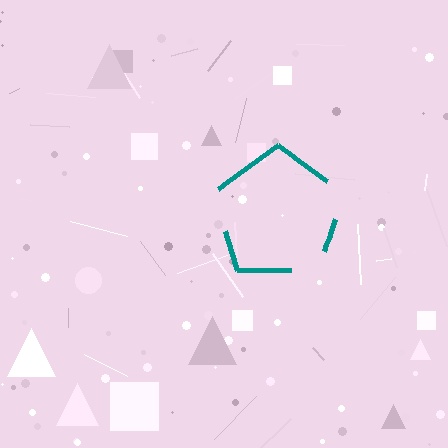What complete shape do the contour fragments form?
The contour fragments form a pentagon.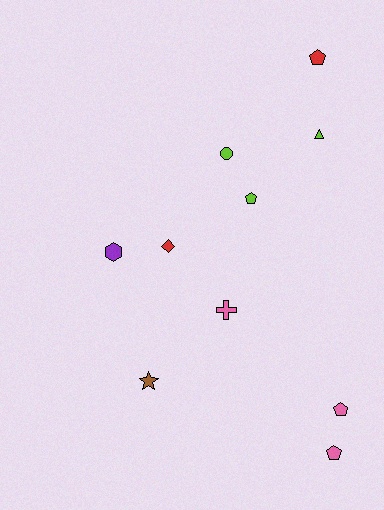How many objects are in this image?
There are 10 objects.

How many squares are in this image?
There are no squares.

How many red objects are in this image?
There are 2 red objects.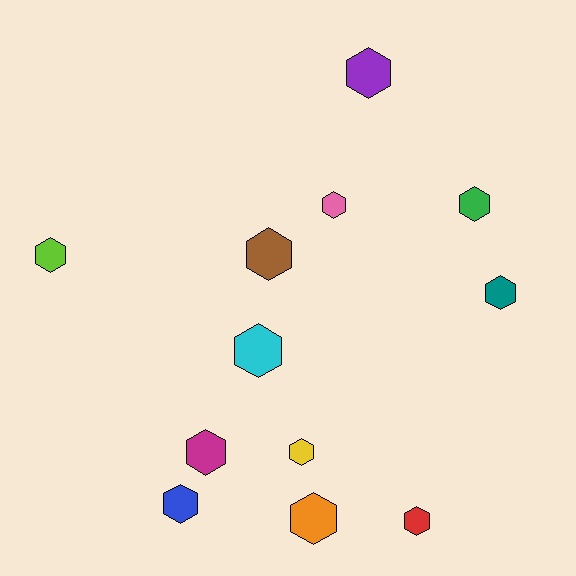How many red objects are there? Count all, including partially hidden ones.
There is 1 red object.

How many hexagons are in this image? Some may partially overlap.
There are 12 hexagons.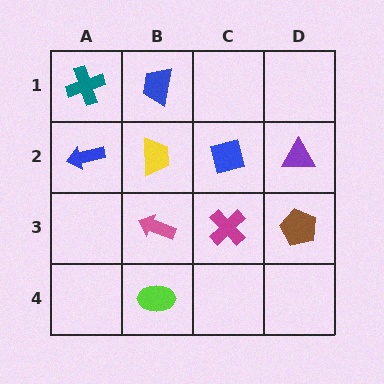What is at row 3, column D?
A brown pentagon.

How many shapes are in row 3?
3 shapes.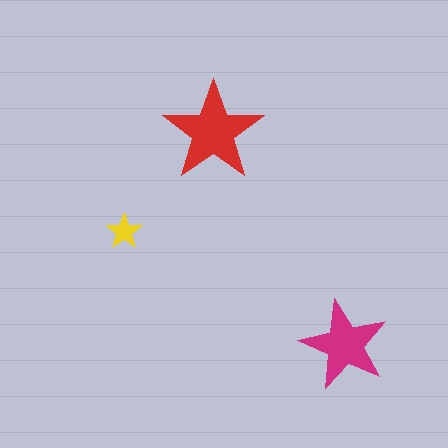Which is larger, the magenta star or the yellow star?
The magenta one.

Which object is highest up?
The red star is topmost.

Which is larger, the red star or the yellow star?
The red one.